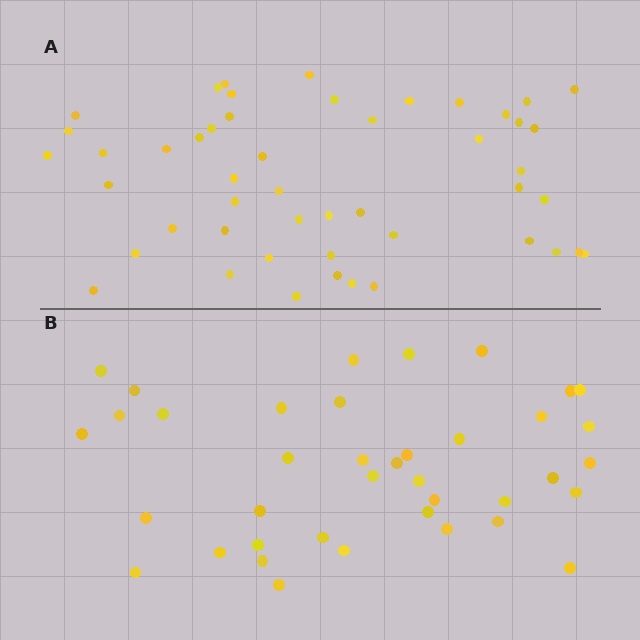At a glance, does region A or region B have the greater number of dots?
Region A (the top region) has more dots.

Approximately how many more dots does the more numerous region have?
Region A has roughly 10 or so more dots than region B.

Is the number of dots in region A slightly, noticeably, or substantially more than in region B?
Region A has noticeably more, but not dramatically so. The ratio is roughly 1.3 to 1.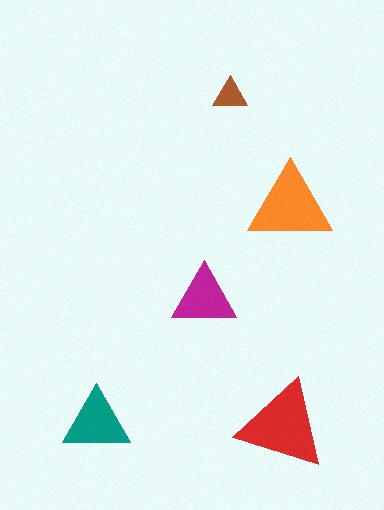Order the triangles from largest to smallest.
the red one, the orange one, the teal one, the magenta one, the brown one.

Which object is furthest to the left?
The teal triangle is leftmost.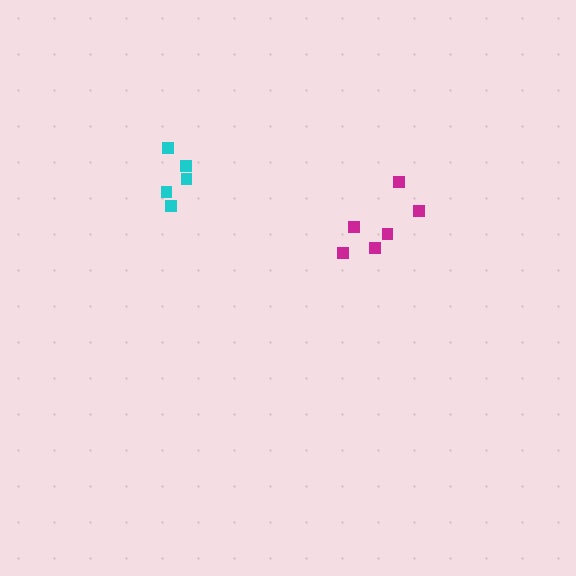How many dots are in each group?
Group 1: 5 dots, Group 2: 6 dots (11 total).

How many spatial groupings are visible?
There are 2 spatial groupings.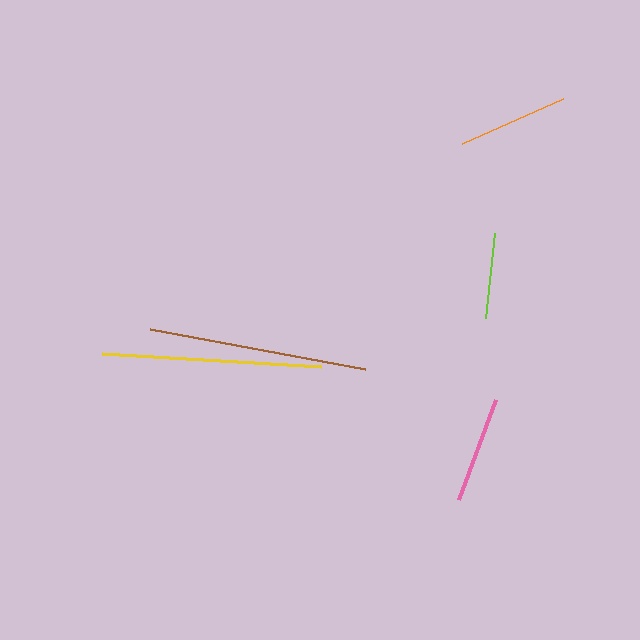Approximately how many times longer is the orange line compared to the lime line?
The orange line is approximately 1.3 times the length of the lime line.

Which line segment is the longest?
The yellow line is the longest at approximately 219 pixels.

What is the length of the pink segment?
The pink segment is approximately 106 pixels long.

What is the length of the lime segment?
The lime segment is approximately 86 pixels long.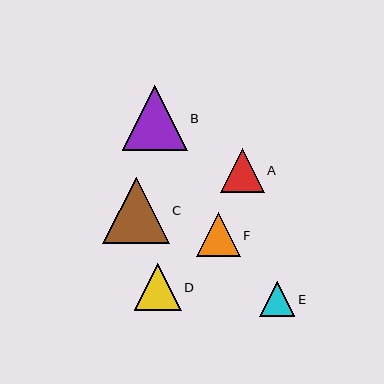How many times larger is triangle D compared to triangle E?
Triangle D is approximately 1.3 times the size of triangle E.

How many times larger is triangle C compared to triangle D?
Triangle C is approximately 1.4 times the size of triangle D.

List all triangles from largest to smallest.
From largest to smallest: C, B, D, F, A, E.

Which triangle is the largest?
Triangle C is the largest with a size of approximately 66 pixels.